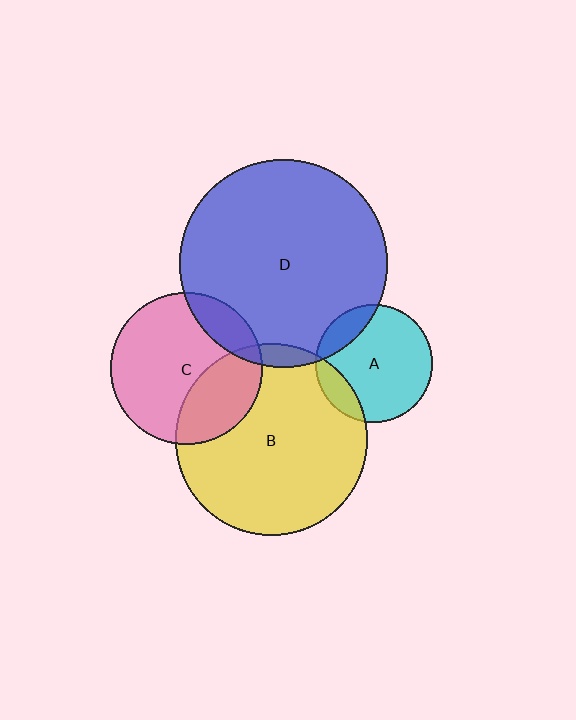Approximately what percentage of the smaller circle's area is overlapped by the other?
Approximately 15%.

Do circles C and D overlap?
Yes.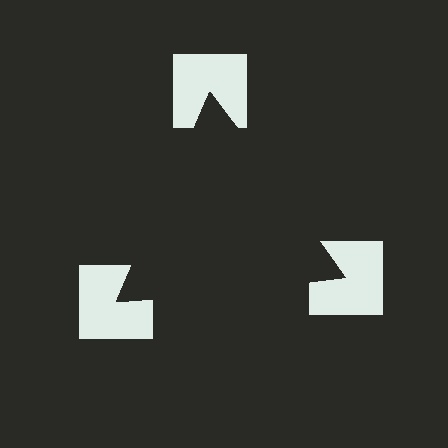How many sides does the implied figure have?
3 sides.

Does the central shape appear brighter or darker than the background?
It typically appears slightly darker than the background, even though no actual brightness change is drawn.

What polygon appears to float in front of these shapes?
An illusory triangle — its edges are inferred from the aligned wedge cuts in the notched squares, not physically drawn.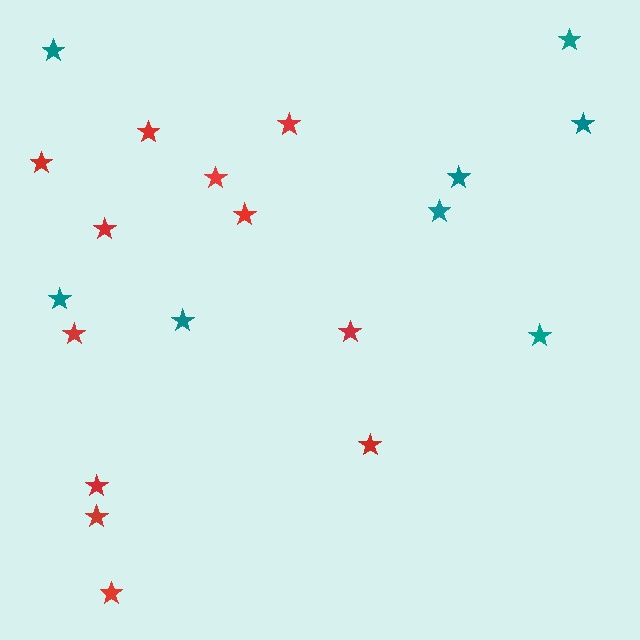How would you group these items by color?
There are 2 groups: one group of teal stars (8) and one group of red stars (12).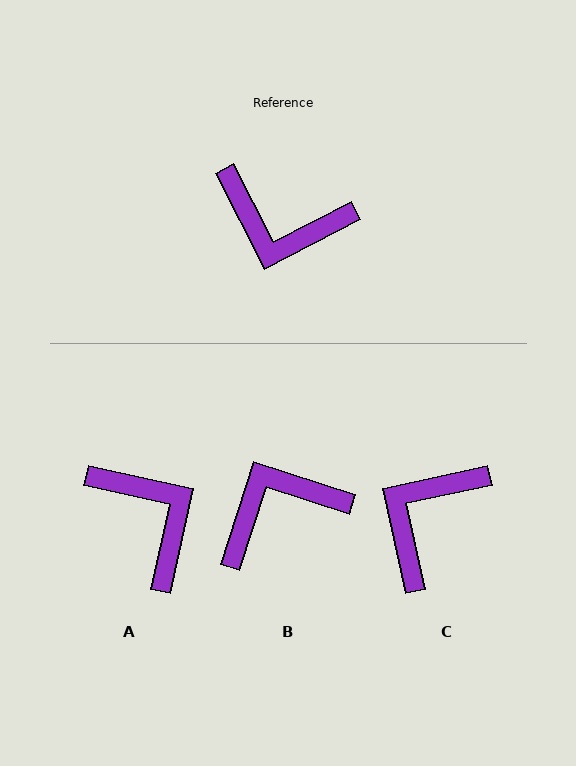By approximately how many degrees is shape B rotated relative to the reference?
Approximately 135 degrees clockwise.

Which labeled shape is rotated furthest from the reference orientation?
A, about 140 degrees away.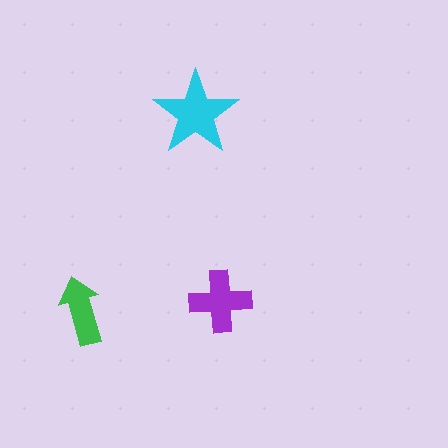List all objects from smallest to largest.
The green arrow, the purple cross, the cyan star.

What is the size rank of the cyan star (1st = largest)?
1st.